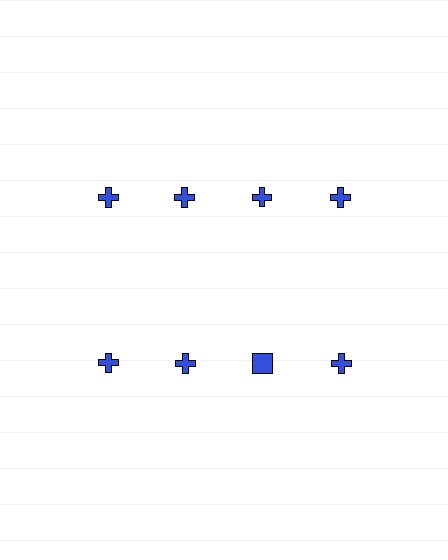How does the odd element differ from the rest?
It has a different shape: square instead of cross.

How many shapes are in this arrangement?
There are 8 shapes arranged in a grid pattern.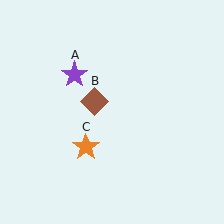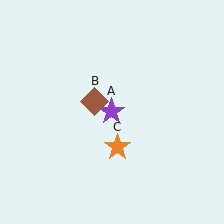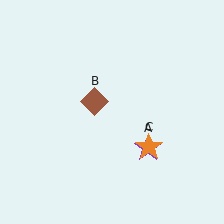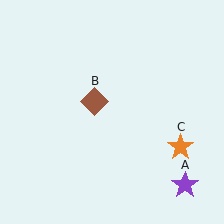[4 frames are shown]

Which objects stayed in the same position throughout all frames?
Brown diamond (object B) remained stationary.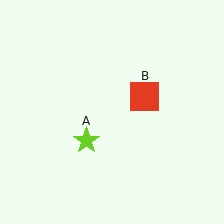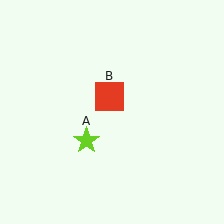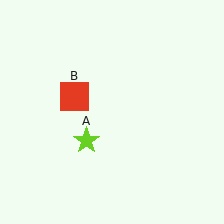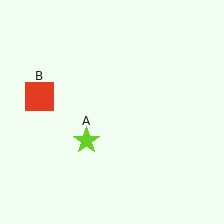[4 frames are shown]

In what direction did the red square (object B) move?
The red square (object B) moved left.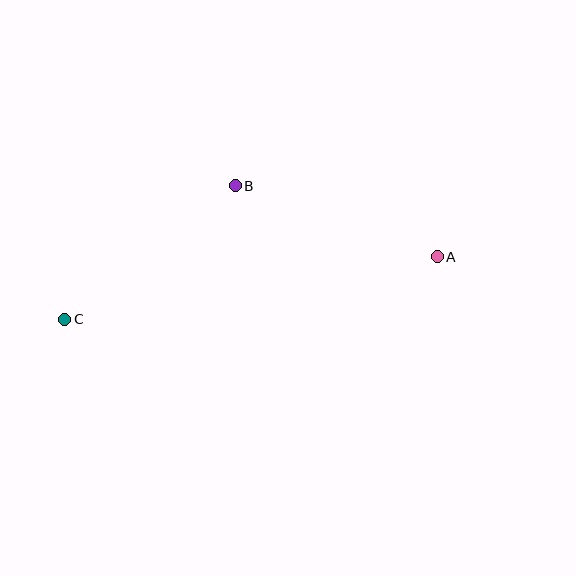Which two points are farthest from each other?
Points A and C are farthest from each other.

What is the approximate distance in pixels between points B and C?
The distance between B and C is approximately 216 pixels.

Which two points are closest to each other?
Points A and B are closest to each other.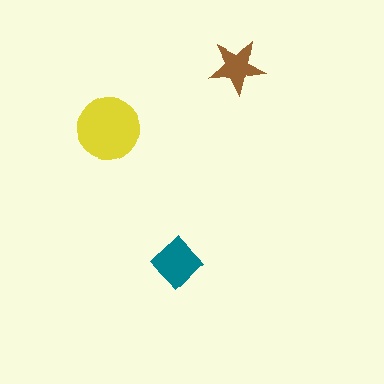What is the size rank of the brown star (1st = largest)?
3rd.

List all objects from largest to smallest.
The yellow circle, the teal diamond, the brown star.